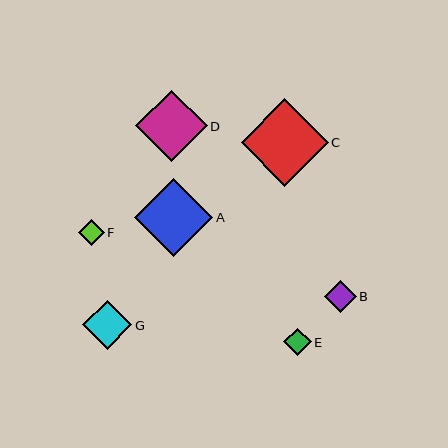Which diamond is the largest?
Diamond C is the largest with a size of approximately 87 pixels.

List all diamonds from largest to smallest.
From largest to smallest: C, A, D, G, B, E, F.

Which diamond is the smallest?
Diamond F is the smallest with a size of approximately 26 pixels.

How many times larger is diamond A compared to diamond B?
Diamond A is approximately 2.4 times the size of diamond B.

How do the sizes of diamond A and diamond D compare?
Diamond A and diamond D are approximately the same size.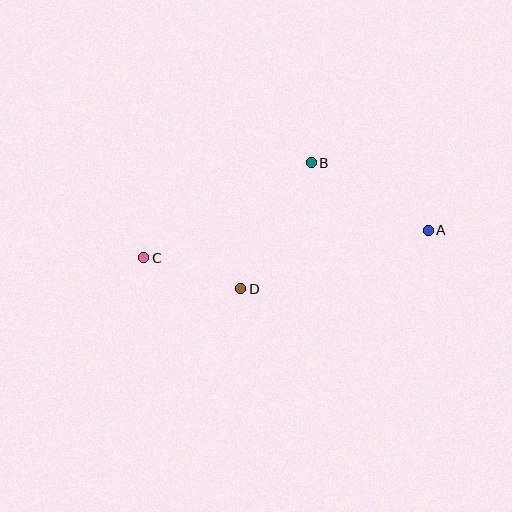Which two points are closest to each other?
Points C and D are closest to each other.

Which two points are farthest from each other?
Points A and C are farthest from each other.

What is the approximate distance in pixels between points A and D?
The distance between A and D is approximately 196 pixels.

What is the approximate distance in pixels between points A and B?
The distance between A and B is approximately 135 pixels.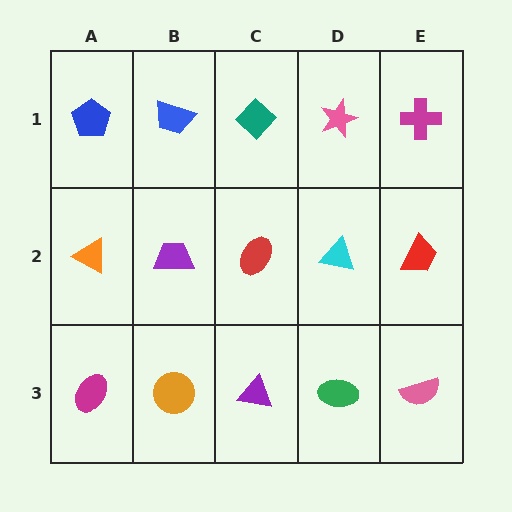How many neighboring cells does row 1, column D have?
3.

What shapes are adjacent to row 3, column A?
An orange triangle (row 2, column A), an orange circle (row 3, column B).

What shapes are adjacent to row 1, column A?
An orange triangle (row 2, column A), a blue trapezoid (row 1, column B).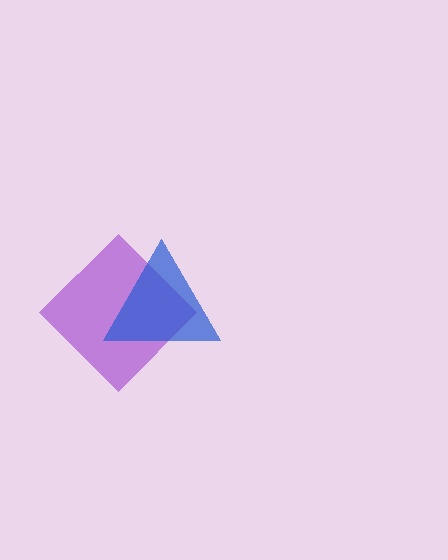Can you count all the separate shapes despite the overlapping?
Yes, there are 2 separate shapes.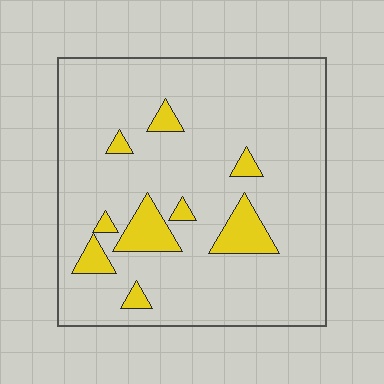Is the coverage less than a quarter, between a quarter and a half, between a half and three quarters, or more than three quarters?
Less than a quarter.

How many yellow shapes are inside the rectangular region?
9.